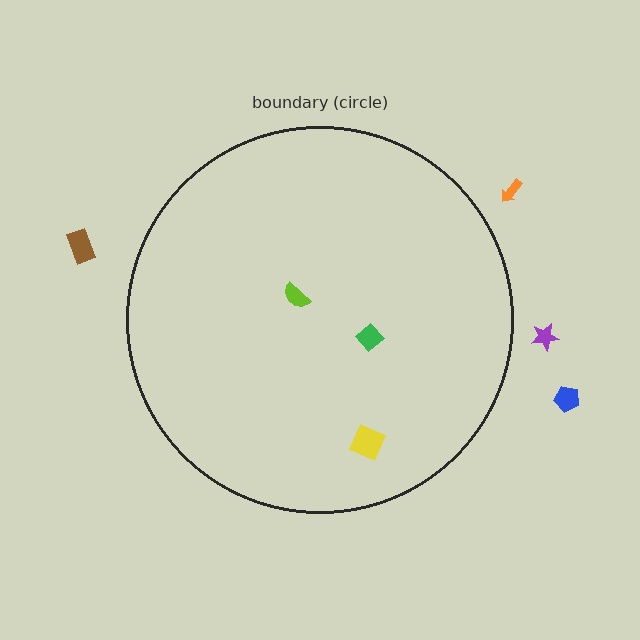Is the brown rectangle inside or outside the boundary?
Outside.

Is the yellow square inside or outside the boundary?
Inside.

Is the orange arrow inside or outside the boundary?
Outside.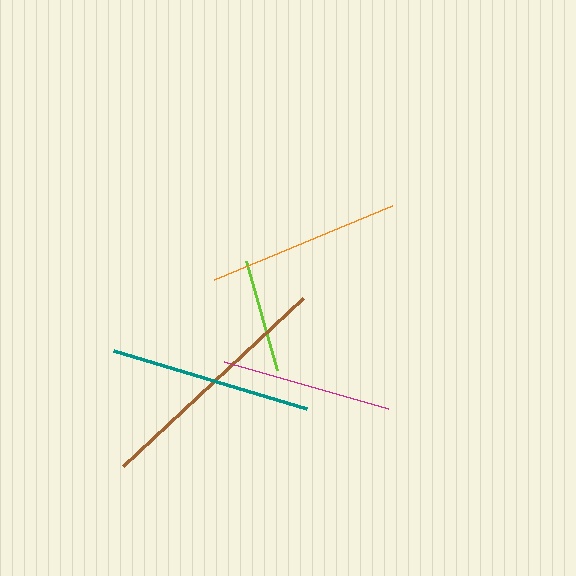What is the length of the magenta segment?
The magenta segment is approximately 171 pixels long.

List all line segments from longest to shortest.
From longest to shortest: brown, teal, orange, magenta, lime.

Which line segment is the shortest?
The lime line is the shortest at approximately 113 pixels.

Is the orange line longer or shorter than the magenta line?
The orange line is longer than the magenta line.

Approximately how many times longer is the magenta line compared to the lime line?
The magenta line is approximately 1.5 times the length of the lime line.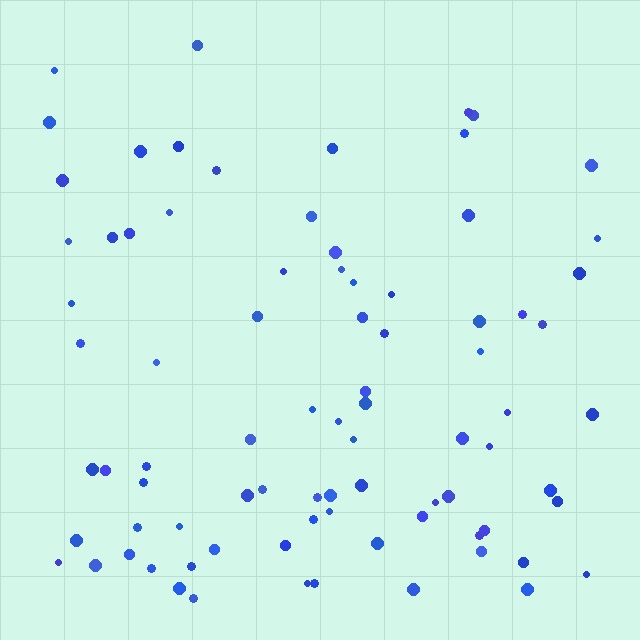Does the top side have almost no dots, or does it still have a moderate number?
Still a moderate number, just noticeably fewer than the bottom.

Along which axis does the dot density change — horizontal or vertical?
Vertical.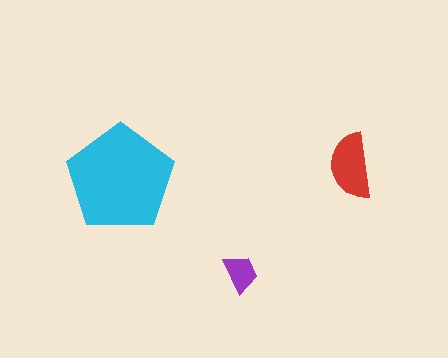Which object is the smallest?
The purple trapezoid.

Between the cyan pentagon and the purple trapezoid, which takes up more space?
The cyan pentagon.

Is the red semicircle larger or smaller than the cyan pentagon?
Smaller.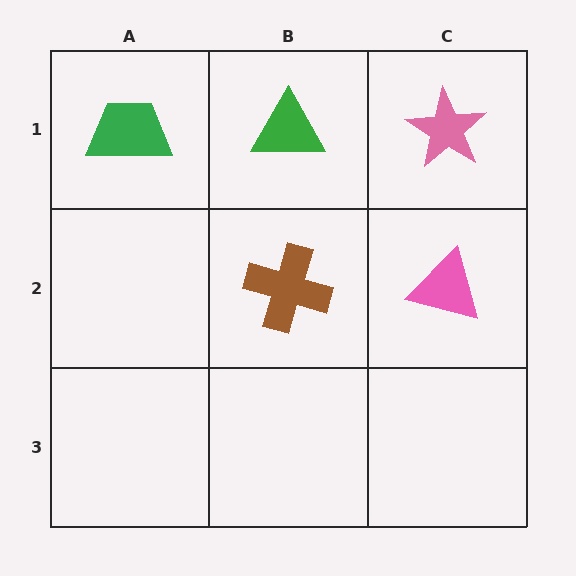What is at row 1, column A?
A green trapezoid.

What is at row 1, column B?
A green triangle.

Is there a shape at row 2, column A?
No, that cell is empty.